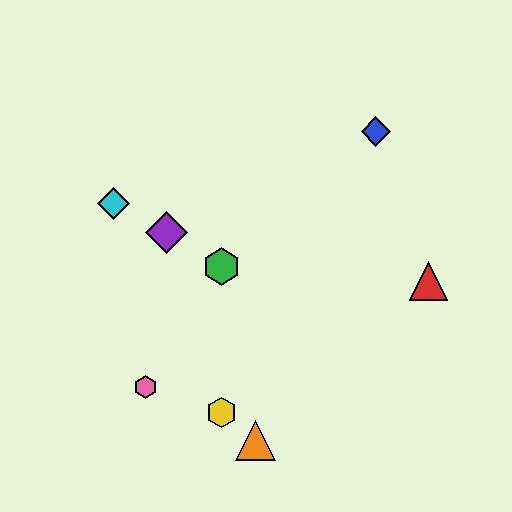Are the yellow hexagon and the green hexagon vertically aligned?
Yes, both are at x≈222.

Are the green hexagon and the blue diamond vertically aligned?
No, the green hexagon is at x≈222 and the blue diamond is at x≈376.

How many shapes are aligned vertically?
2 shapes (the green hexagon, the yellow hexagon) are aligned vertically.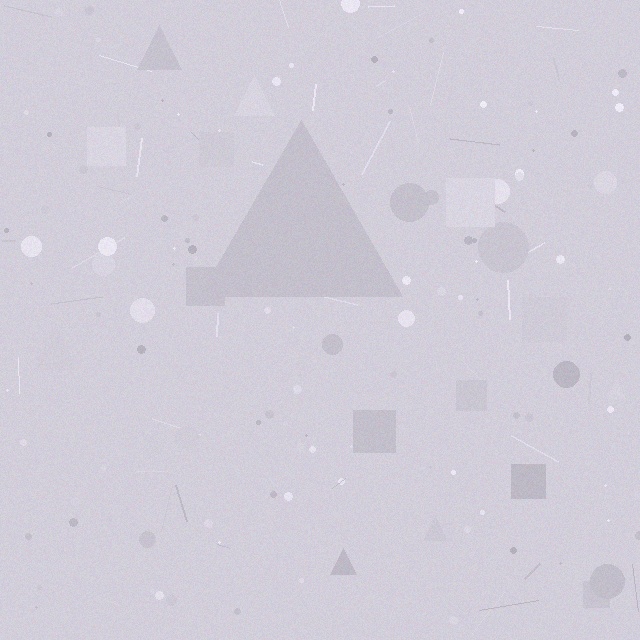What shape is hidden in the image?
A triangle is hidden in the image.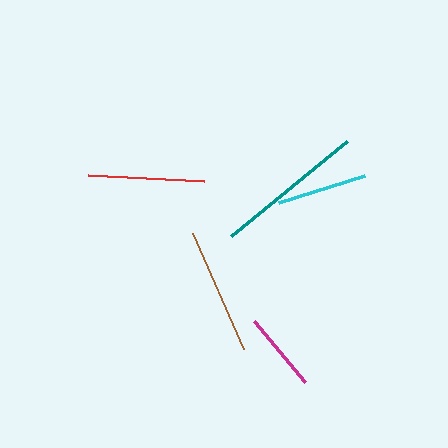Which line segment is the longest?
The teal line is the longest at approximately 150 pixels.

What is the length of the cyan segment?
The cyan segment is approximately 90 pixels long.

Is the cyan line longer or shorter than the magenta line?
The cyan line is longer than the magenta line.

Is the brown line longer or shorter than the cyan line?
The brown line is longer than the cyan line.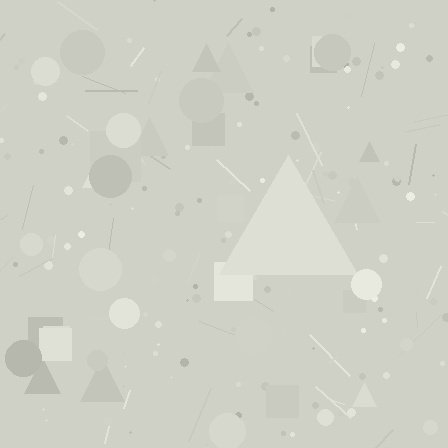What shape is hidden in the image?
A triangle is hidden in the image.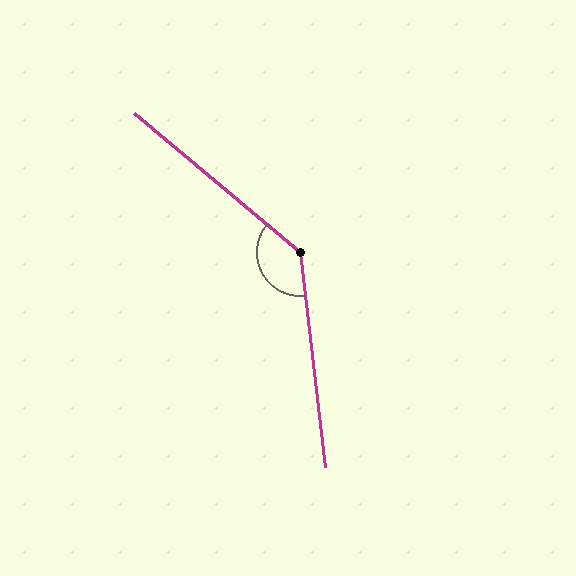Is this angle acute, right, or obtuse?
It is obtuse.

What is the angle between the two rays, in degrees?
Approximately 137 degrees.